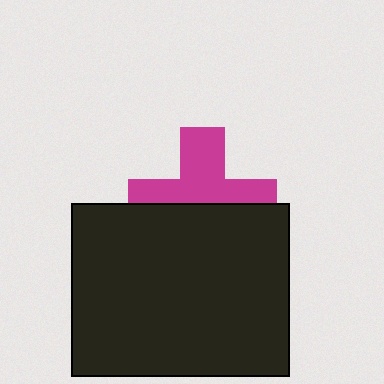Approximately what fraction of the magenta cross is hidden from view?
Roughly 49% of the magenta cross is hidden behind the black rectangle.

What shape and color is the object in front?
The object in front is a black rectangle.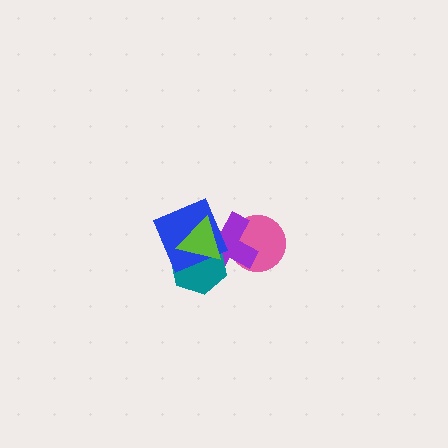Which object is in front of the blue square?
The lime triangle is in front of the blue square.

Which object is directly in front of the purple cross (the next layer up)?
The teal hexagon is directly in front of the purple cross.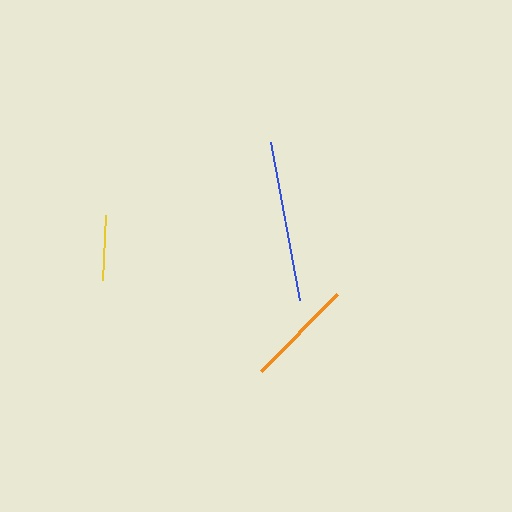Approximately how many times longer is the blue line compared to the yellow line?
The blue line is approximately 2.5 times the length of the yellow line.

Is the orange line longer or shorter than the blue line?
The blue line is longer than the orange line.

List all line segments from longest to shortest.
From longest to shortest: blue, orange, yellow.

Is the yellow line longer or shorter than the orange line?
The orange line is longer than the yellow line.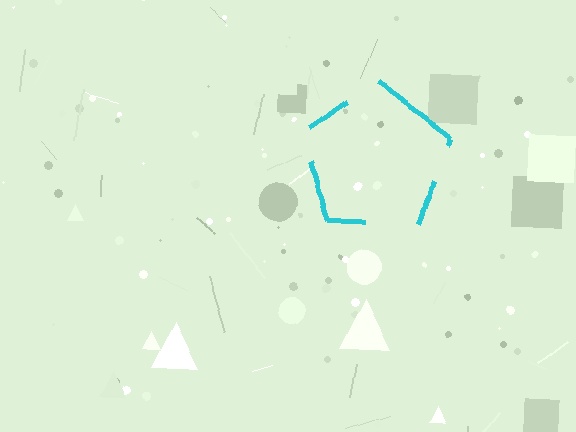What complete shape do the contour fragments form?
The contour fragments form a pentagon.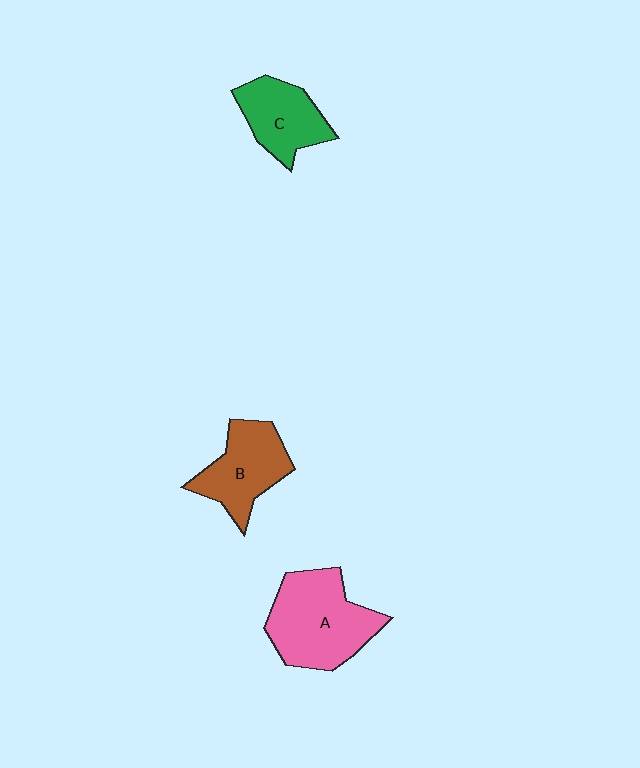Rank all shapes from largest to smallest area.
From largest to smallest: A (pink), B (brown), C (green).